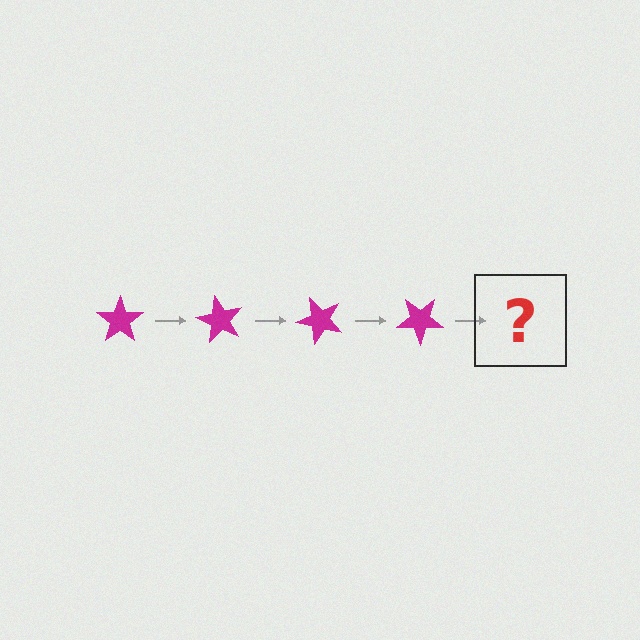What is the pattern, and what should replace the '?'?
The pattern is that the star rotates 60 degrees each step. The '?' should be a magenta star rotated 240 degrees.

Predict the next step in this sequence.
The next step is a magenta star rotated 240 degrees.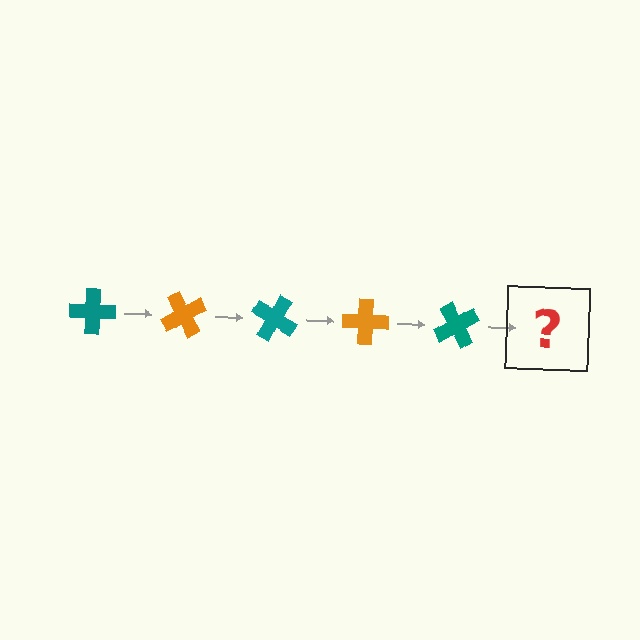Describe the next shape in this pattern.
It should be an orange cross, rotated 300 degrees from the start.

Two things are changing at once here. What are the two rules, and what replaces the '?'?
The two rules are that it rotates 60 degrees each step and the color cycles through teal and orange. The '?' should be an orange cross, rotated 300 degrees from the start.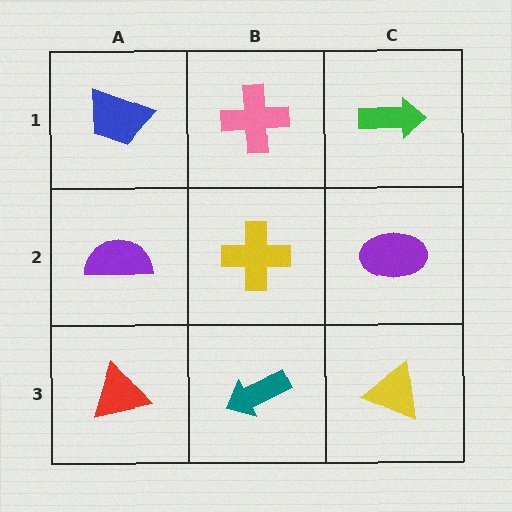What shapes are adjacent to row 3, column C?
A purple ellipse (row 2, column C), a teal arrow (row 3, column B).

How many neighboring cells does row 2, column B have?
4.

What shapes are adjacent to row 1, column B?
A yellow cross (row 2, column B), a blue trapezoid (row 1, column A), a green arrow (row 1, column C).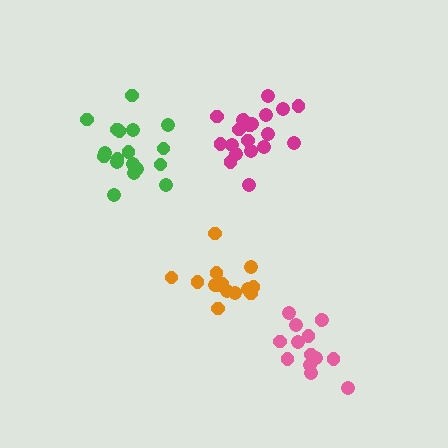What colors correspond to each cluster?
The clusters are colored: green, magenta, orange, pink.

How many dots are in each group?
Group 1: 18 dots, Group 2: 20 dots, Group 3: 14 dots, Group 4: 14 dots (66 total).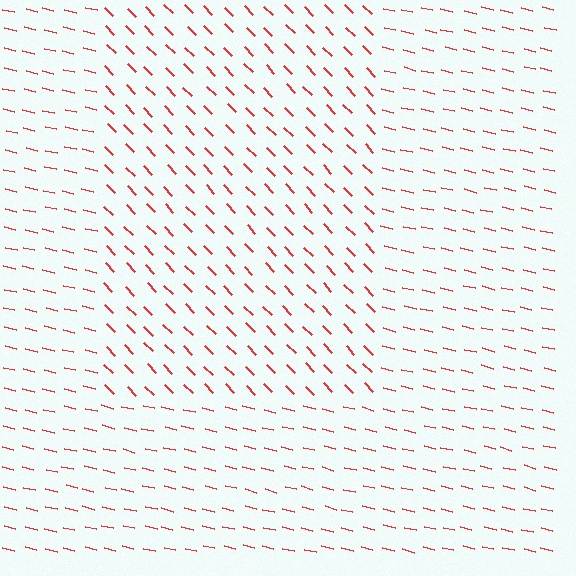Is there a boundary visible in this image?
Yes, there is a texture boundary formed by a change in line orientation.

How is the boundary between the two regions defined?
The boundary is defined purely by a change in line orientation (approximately 32 degrees difference). All lines are the same color and thickness.